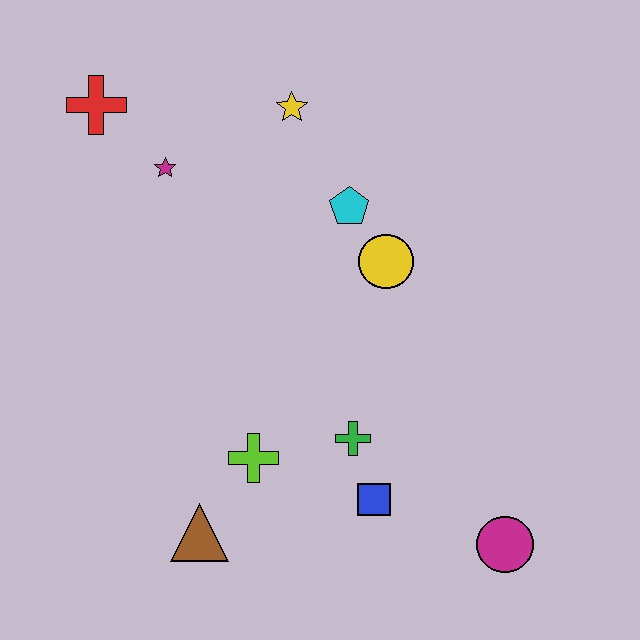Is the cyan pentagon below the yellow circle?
No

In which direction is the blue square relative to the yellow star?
The blue square is below the yellow star.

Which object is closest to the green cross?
The blue square is closest to the green cross.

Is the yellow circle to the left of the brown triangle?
No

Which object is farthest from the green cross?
The red cross is farthest from the green cross.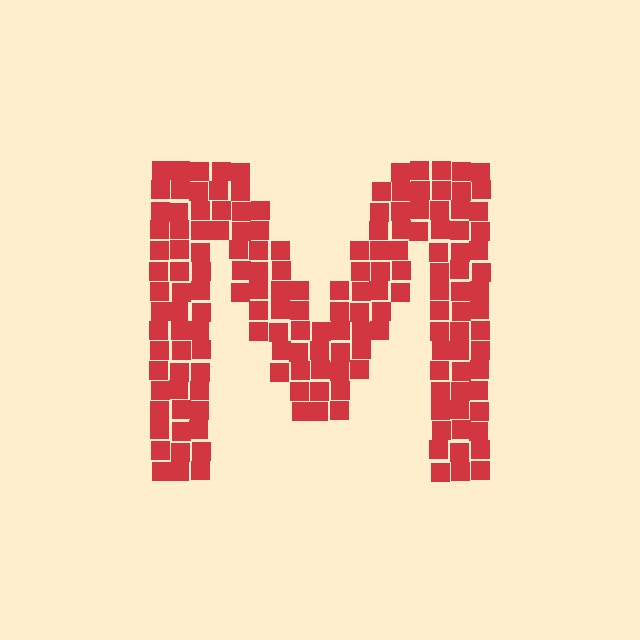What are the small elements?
The small elements are squares.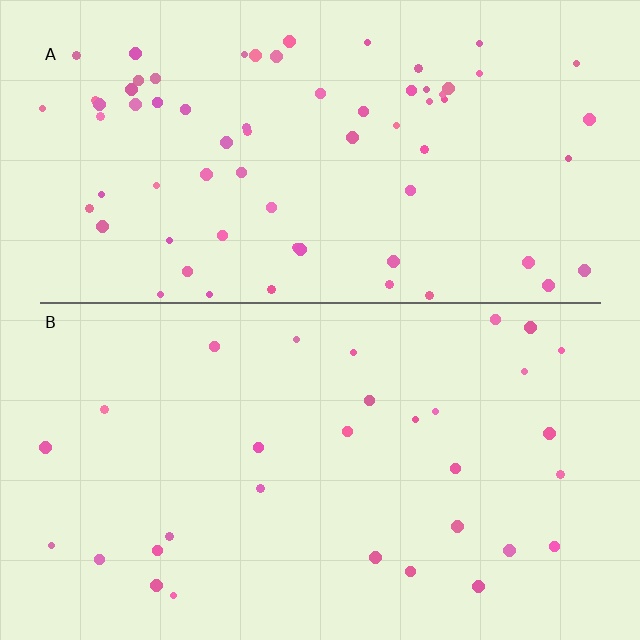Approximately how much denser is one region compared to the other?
Approximately 2.2× — region A over region B.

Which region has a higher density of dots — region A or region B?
A (the top).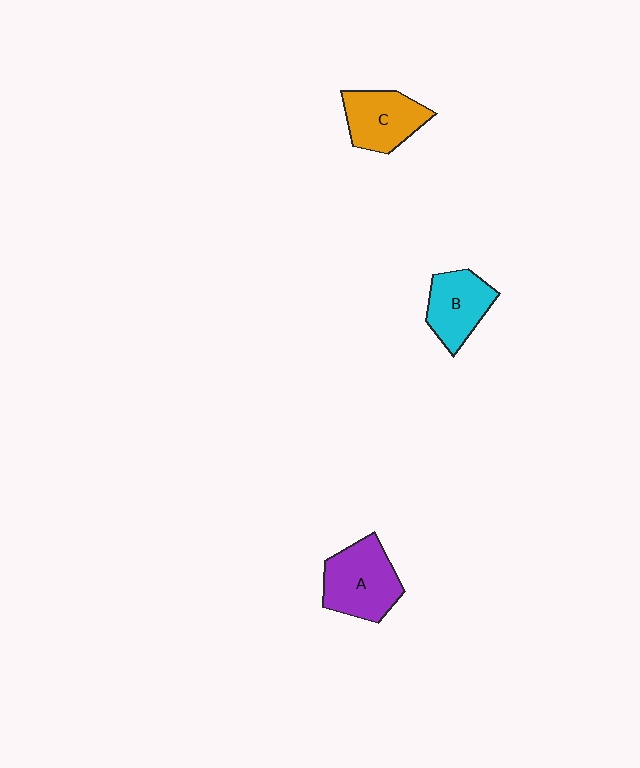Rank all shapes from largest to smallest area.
From largest to smallest: A (purple), C (orange), B (cyan).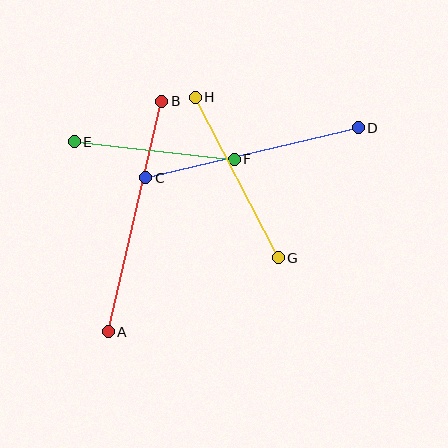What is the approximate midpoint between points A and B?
The midpoint is at approximately (135, 217) pixels.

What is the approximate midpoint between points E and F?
The midpoint is at approximately (154, 151) pixels.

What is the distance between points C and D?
The distance is approximately 219 pixels.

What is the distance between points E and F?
The distance is approximately 161 pixels.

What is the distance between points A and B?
The distance is approximately 236 pixels.